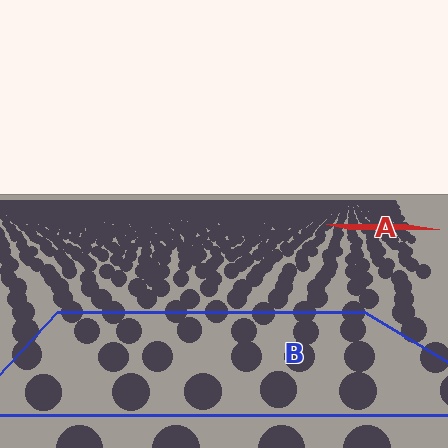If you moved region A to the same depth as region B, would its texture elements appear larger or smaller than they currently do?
They would appear larger. At a closer depth, the same texture elements are projected at a bigger on-screen size.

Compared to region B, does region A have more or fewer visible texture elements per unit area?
Region A has more texture elements per unit area — they are packed more densely because it is farther away.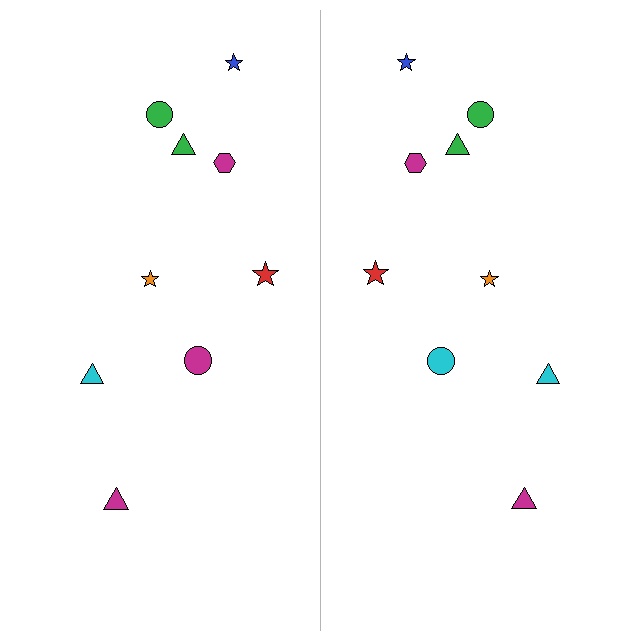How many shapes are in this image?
There are 18 shapes in this image.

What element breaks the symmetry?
The cyan circle on the right side breaks the symmetry — its mirror counterpart is magenta.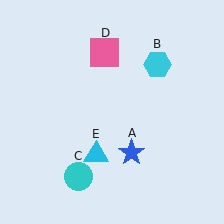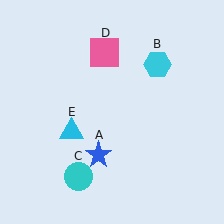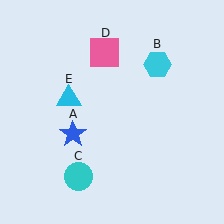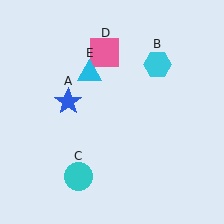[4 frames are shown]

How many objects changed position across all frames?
2 objects changed position: blue star (object A), cyan triangle (object E).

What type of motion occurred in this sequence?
The blue star (object A), cyan triangle (object E) rotated clockwise around the center of the scene.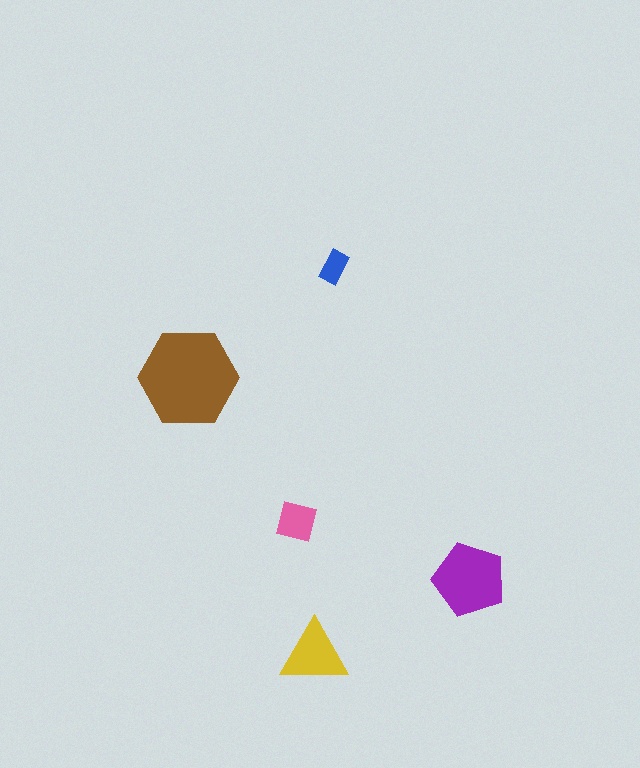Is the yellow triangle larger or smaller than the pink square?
Larger.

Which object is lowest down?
The yellow triangle is bottommost.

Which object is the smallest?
The blue rectangle.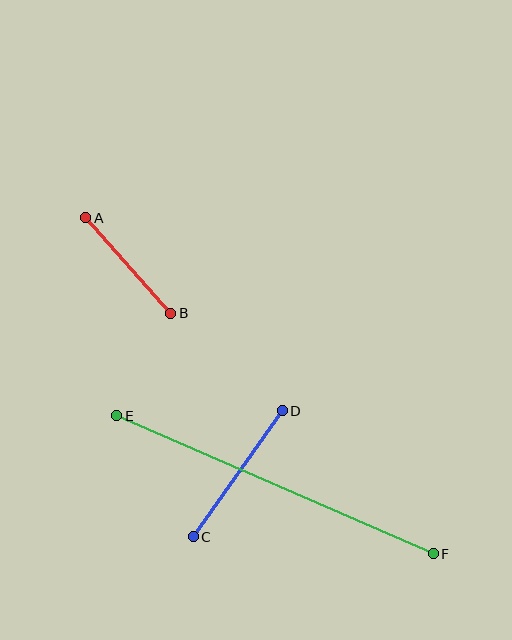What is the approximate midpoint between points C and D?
The midpoint is at approximately (238, 474) pixels.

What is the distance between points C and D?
The distance is approximately 154 pixels.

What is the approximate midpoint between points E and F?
The midpoint is at approximately (275, 485) pixels.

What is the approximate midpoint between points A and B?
The midpoint is at approximately (128, 265) pixels.